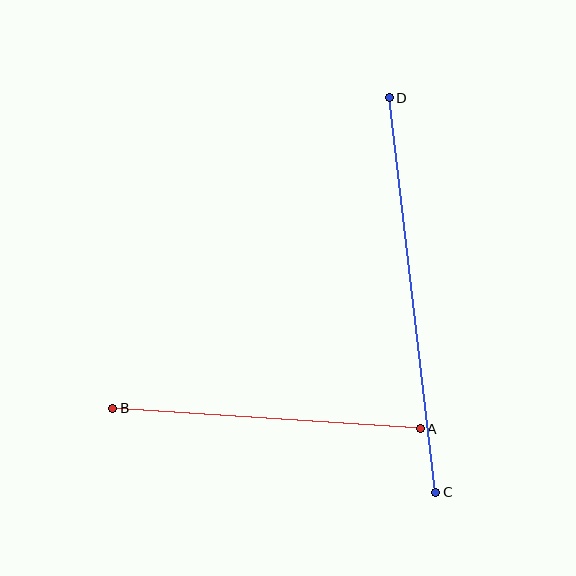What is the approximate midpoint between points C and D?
The midpoint is at approximately (413, 295) pixels.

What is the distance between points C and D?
The distance is approximately 397 pixels.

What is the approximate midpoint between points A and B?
The midpoint is at approximately (267, 419) pixels.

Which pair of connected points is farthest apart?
Points C and D are farthest apart.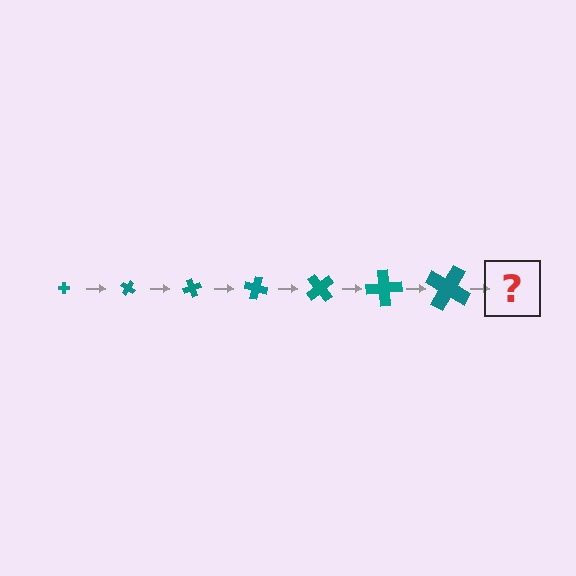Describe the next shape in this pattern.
It should be a cross, larger than the previous one and rotated 245 degrees from the start.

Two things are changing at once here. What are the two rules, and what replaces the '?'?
The two rules are that the cross grows larger each step and it rotates 35 degrees each step. The '?' should be a cross, larger than the previous one and rotated 245 degrees from the start.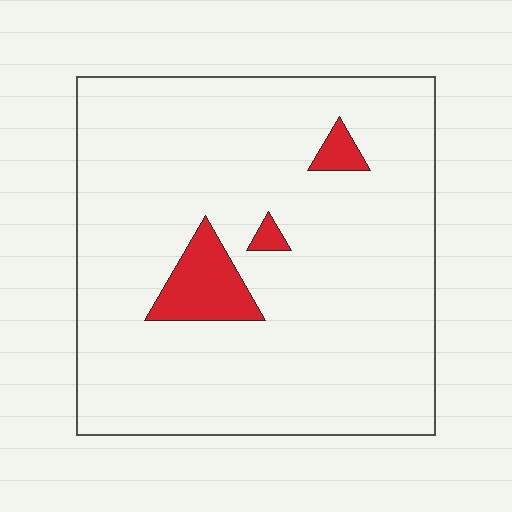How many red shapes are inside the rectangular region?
3.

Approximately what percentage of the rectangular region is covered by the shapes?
Approximately 5%.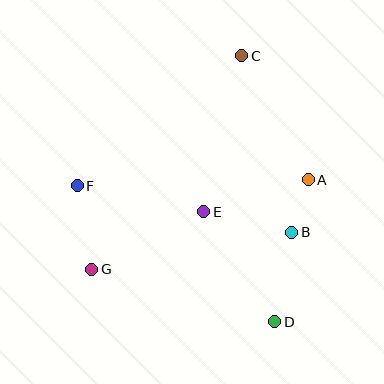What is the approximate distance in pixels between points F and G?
The distance between F and G is approximately 85 pixels.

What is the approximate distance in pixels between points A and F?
The distance between A and F is approximately 231 pixels.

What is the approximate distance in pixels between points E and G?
The distance between E and G is approximately 126 pixels.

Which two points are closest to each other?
Points A and B are closest to each other.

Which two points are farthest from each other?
Points C and D are farthest from each other.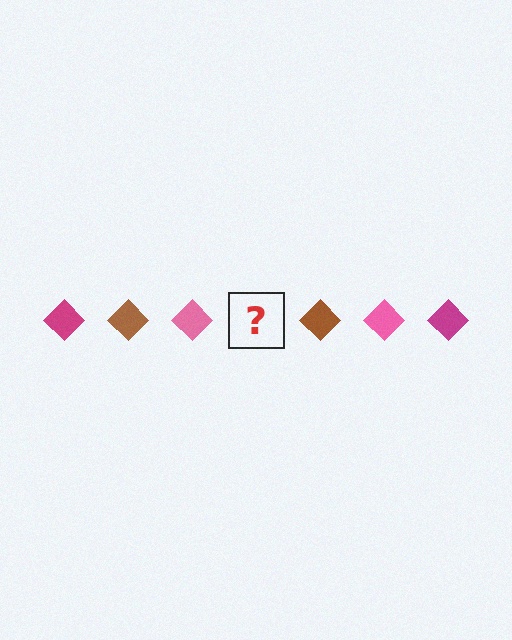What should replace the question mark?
The question mark should be replaced with a magenta diamond.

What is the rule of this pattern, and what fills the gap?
The rule is that the pattern cycles through magenta, brown, pink diamonds. The gap should be filled with a magenta diamond.